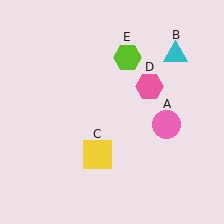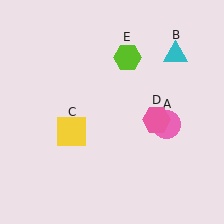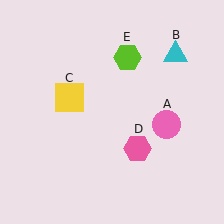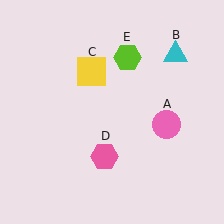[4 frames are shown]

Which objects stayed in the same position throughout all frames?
Pink circle (object A) and cyan triangle (object B) and lime hexagon (object E) remained stationary.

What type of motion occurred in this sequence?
The yellow square (object C), pink hexagon (object D) rotated clockwise around the center of the scene.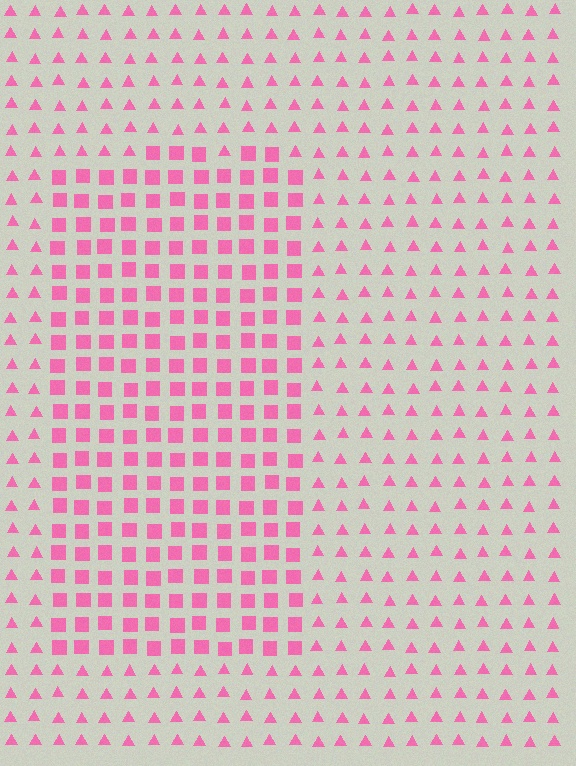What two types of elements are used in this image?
The image uses squares inside the rectangle region and triangles outside it.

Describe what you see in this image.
The image is filled with small pink elements arranged in a uniform grid. A rectangle-shaped region contains squares, while the surrounding area contains triangles. The boundary is defined purely by the change in element shape.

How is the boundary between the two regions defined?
The boundary is defined by a change in element shape: squares inside vs. triangles outside. All elements share the same color and spacing.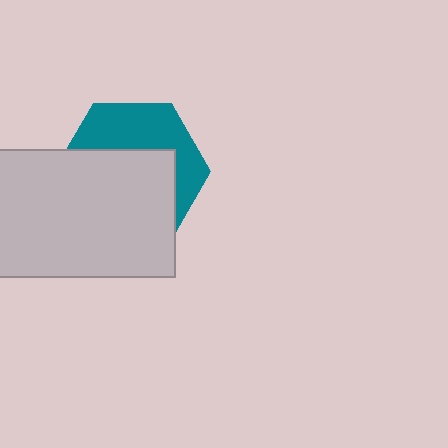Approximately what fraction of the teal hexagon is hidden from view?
Roughly 59% of the teal hexagon is hidden behind the light gray rectangle.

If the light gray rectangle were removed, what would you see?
You would see the complete teal hexagon.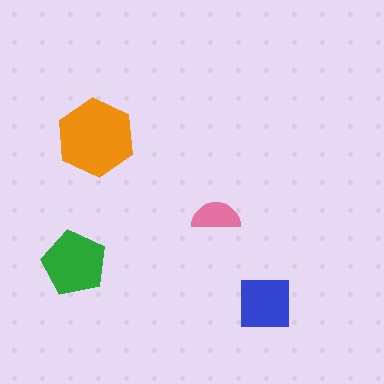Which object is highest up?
The orange hexagon is topmost.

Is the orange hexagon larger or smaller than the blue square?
Larger.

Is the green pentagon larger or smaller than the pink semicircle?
Larger.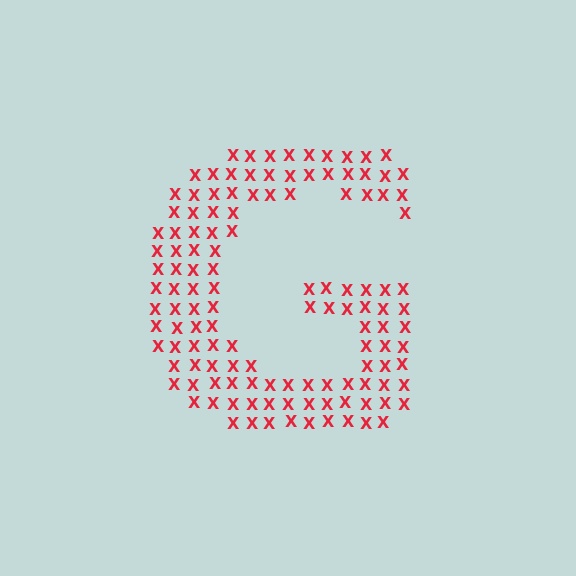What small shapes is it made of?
It is made of small letter X's.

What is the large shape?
The large shape is the letter G.